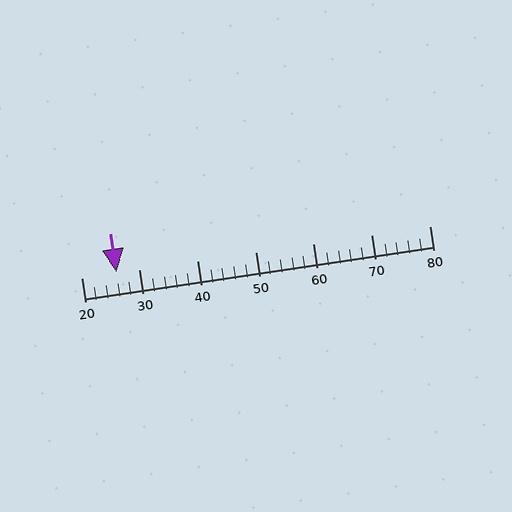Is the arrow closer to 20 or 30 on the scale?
The arrow is closer to 30.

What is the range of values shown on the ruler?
The ruler shows values from 20 to 80.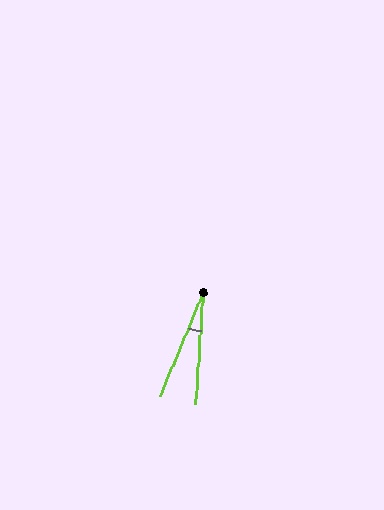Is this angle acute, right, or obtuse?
It is acute.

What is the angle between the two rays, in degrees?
Approximately 19 degrees.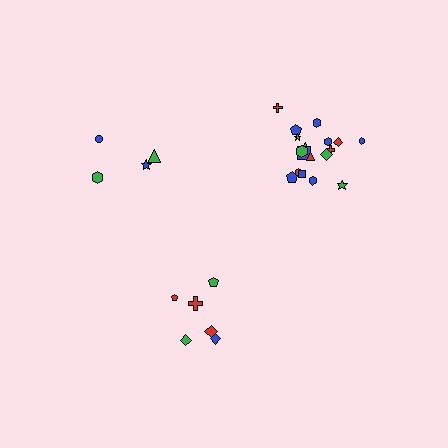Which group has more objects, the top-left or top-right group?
The top-right group.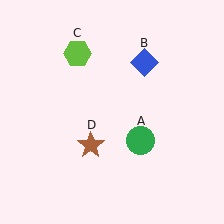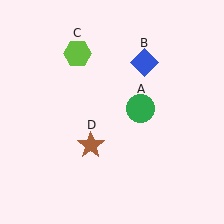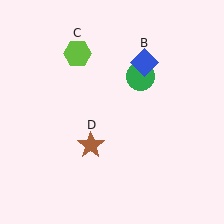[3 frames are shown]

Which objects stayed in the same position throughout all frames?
Blue diamond (object B) and lime hexagon (object C) and brown star (object D) remained stationary.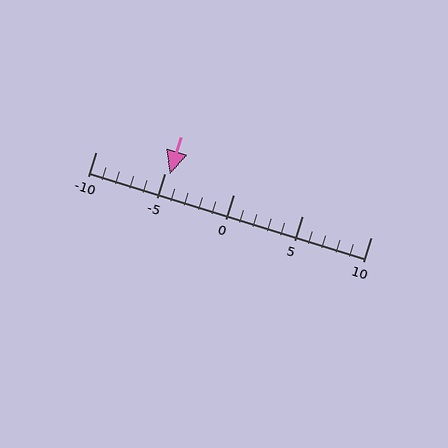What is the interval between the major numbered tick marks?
The major tick marks are spaced 5 units apart.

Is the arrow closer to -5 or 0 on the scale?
The arrow is closer to -5.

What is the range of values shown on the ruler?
The ruler shows values from -10 to 10.